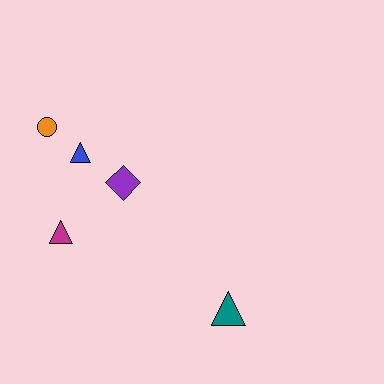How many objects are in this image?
There are 5 objects.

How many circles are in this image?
There is 1 circle.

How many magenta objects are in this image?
There is 1 magenta object.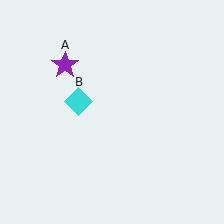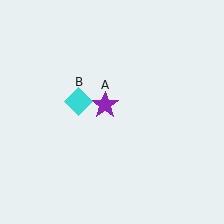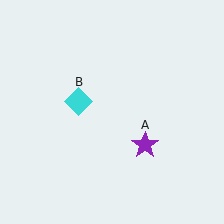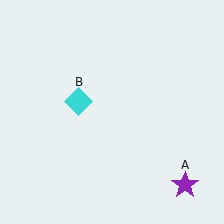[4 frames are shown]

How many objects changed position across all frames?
1 object changed position: purple star (object A).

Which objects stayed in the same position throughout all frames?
Cyan diamond (object B) remained stationary.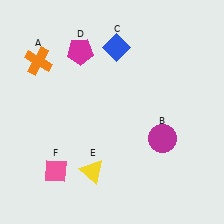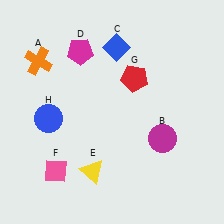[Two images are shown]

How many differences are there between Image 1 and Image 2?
There are 2 differences between the two images.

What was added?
A red pentagon (G), a blue circle (H) were added in Image 2.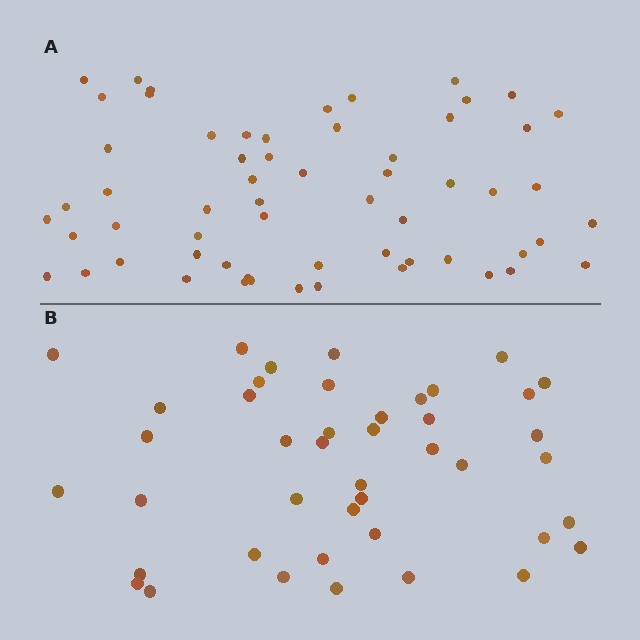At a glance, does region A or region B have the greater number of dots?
Region A (the top region) has more dots.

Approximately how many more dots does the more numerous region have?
Region A has approximately 15 more dots than region B.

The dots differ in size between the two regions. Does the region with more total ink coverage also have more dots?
No. Region B has more total ink coverage because its dots are larger, but region A actually contains more individual dots. Total area can be misleading — the number of items is what matters here.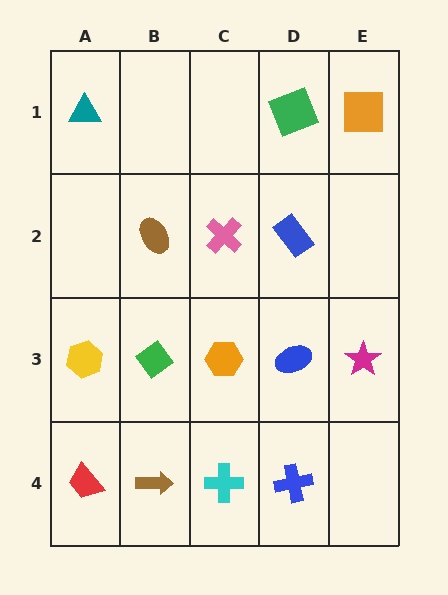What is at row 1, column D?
A green square.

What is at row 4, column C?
A cyan cross.